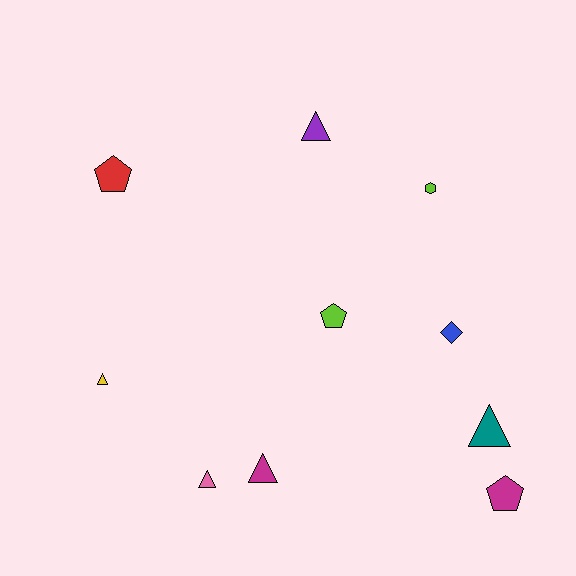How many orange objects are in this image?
There are no orange objects.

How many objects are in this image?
There are 10 objects.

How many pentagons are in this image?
There are 3 pentagons.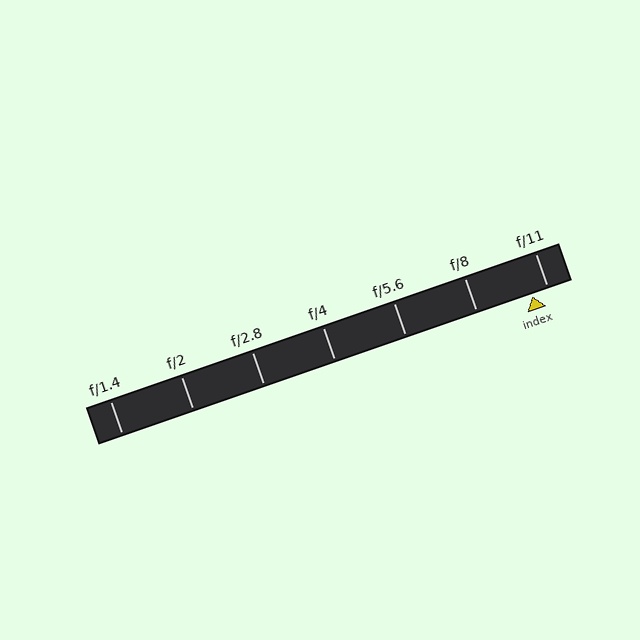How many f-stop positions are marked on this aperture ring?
There are 7 f-stop positions marked.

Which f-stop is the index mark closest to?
The index mark is closest to f/11.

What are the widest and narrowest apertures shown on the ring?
The widest aperture shown is f/1.4 and the narrowest is f/11.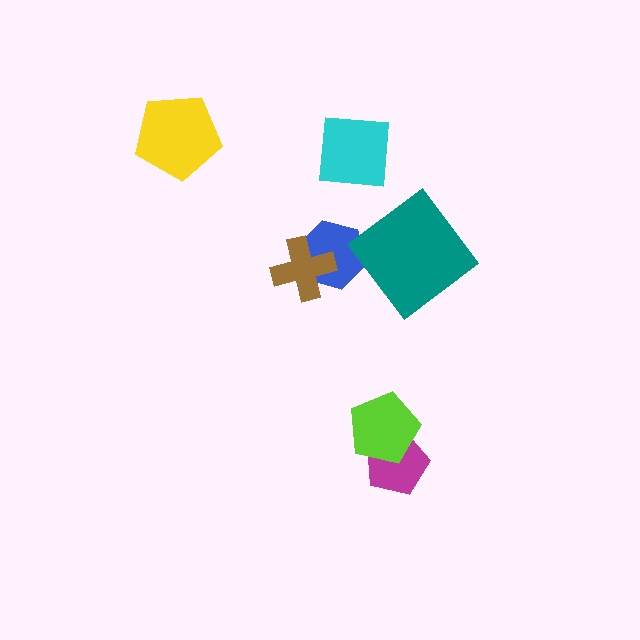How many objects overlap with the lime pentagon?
1 object overlaps with the lime pentagon.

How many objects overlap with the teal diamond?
0 objects overlap with the teal diamond.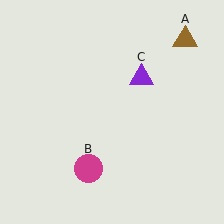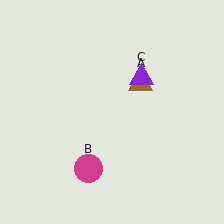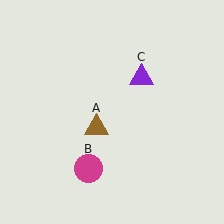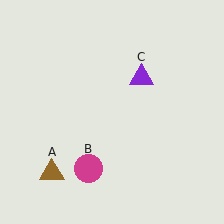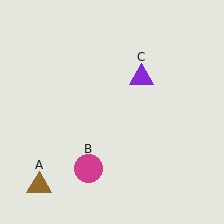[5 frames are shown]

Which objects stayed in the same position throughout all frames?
Magenta circle (object B) and purple triangle (object C) remained stationary.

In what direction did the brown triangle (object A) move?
The brown triangle (object A) moved down and to the left.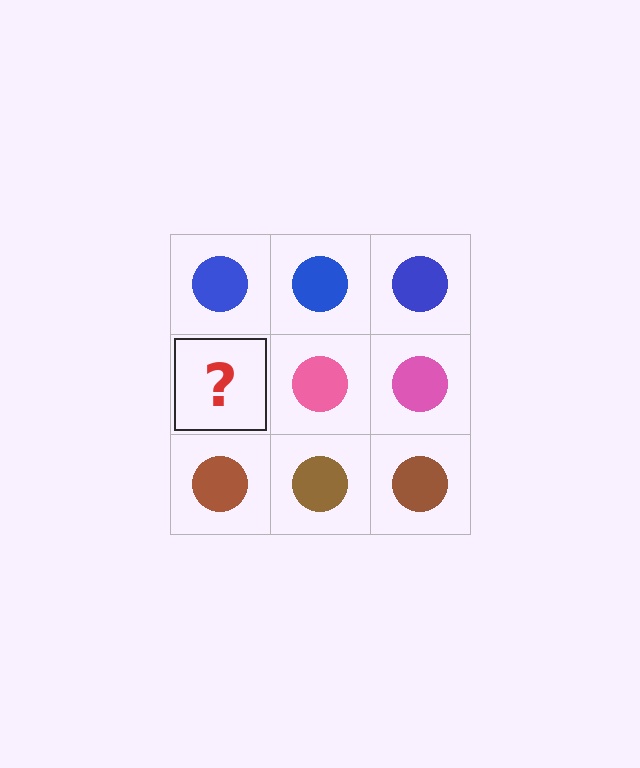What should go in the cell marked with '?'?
The missing cell should contain a pink circle.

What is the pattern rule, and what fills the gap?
The rule is that each row has a consistent color. The gap should be filled with a pink circle.